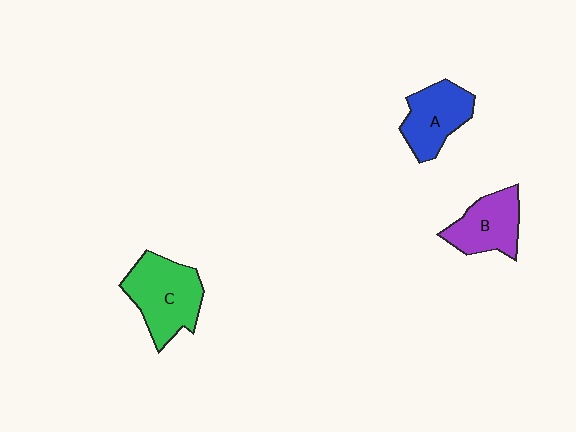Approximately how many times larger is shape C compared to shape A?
Approximately 1.3 times.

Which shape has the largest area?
Shape C (green).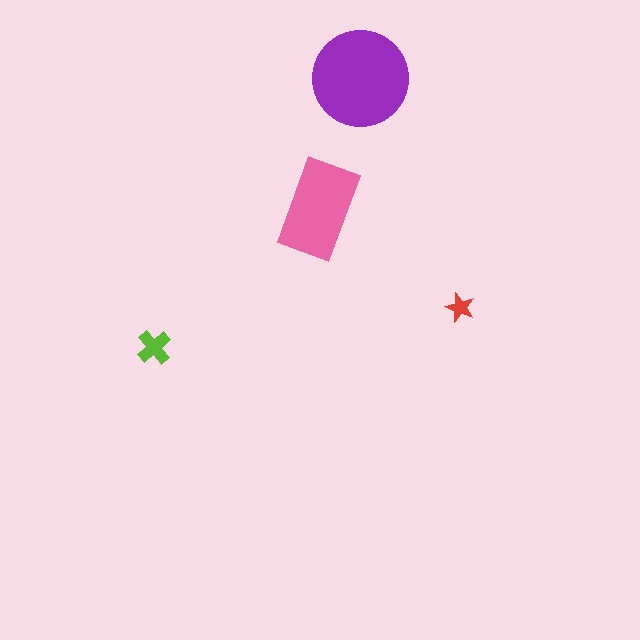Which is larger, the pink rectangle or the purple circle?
The purple circle.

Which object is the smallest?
The red star.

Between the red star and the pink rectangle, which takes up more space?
The pink rectangle.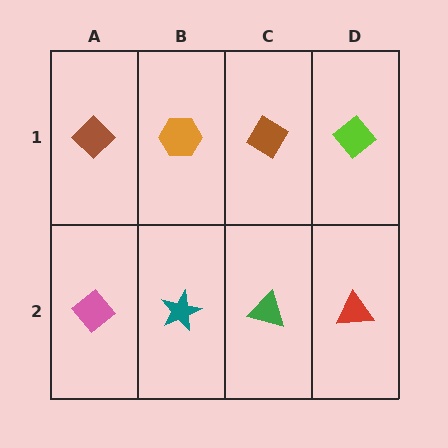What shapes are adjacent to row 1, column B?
A teal star (row 2, column B), a brown diamond (row 1, column A), a brown diamond (row 1, column C).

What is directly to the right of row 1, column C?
A lime diamond.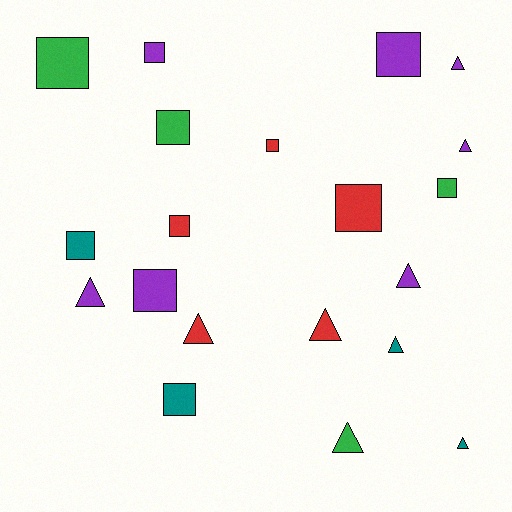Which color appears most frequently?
Purple, with 7 objects.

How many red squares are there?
There are 3 red squares.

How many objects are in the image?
There are 20 objects.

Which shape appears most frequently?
Square, with 11 objects.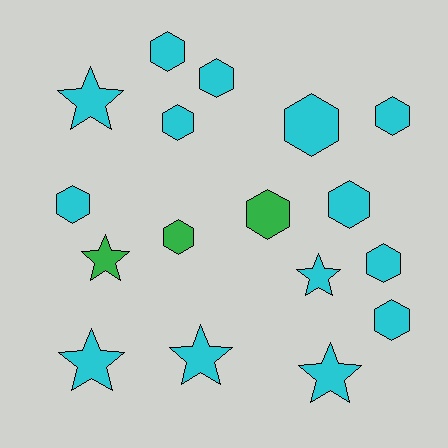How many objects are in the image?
There are 17 objects.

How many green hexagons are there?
There are 2 green hexagons.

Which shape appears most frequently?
Hexagon, with 11 objects.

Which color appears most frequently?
Cyan, with 14 objects.